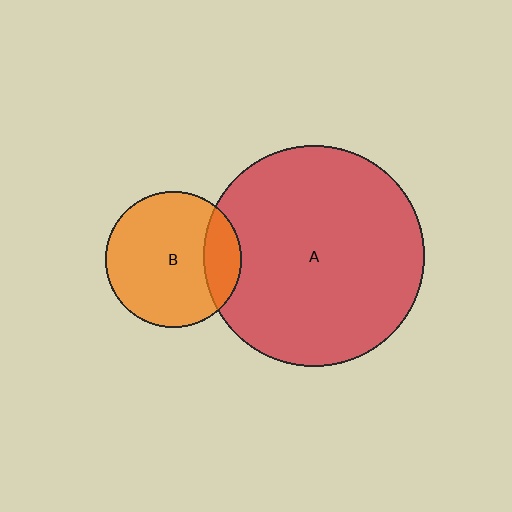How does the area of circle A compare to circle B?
Approximately 2.6 times.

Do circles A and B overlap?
Yes.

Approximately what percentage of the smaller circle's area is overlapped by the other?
Approximately 20%.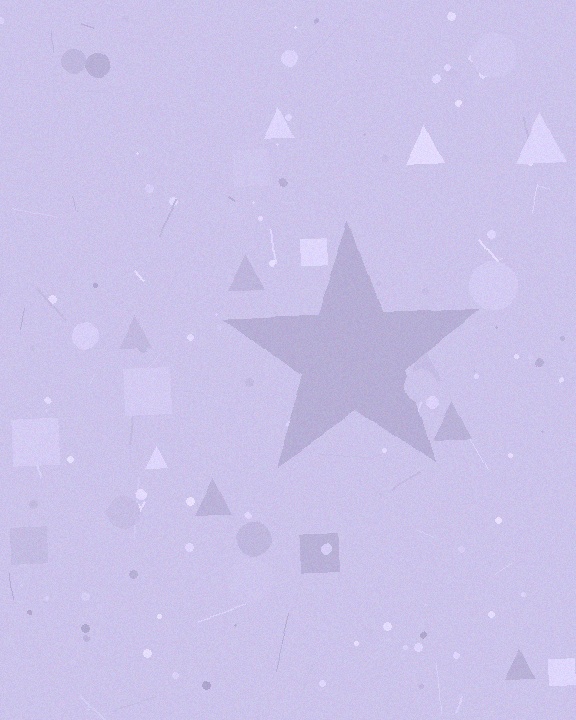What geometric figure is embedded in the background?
A star is embedded in the background.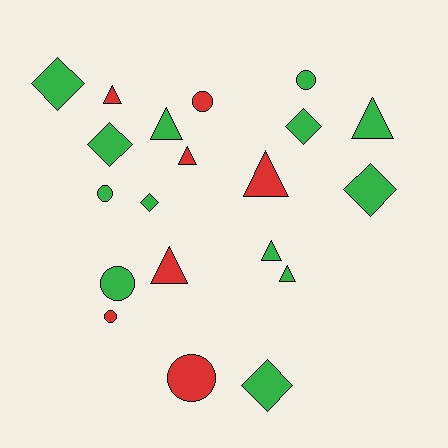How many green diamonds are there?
There are 6 green diamonds.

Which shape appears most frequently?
Triangle, with 8 objects.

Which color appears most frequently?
Green, with 13 objects.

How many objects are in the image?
There are 20 objects.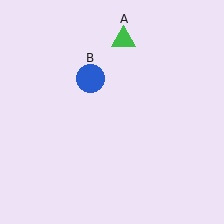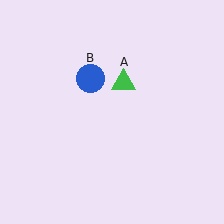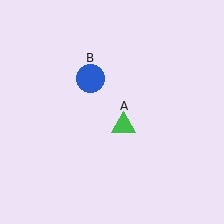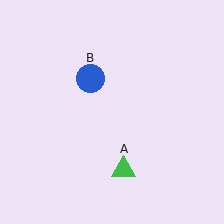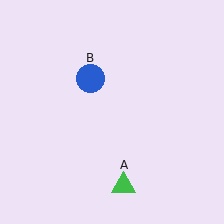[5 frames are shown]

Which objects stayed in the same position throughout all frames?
Blue circle (object B) remained stationary.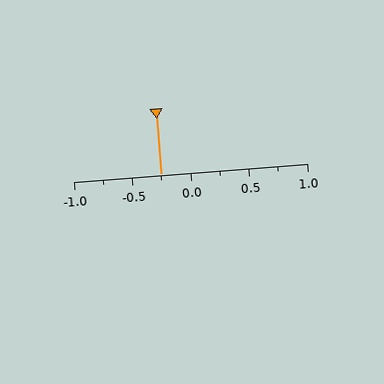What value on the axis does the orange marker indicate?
The marker indicates approximately -0.25.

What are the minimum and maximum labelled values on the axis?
The axis runs from -1.0 to 1.0.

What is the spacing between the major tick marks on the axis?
The major ticks are spaced 0.5 apart.